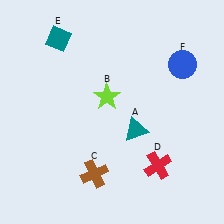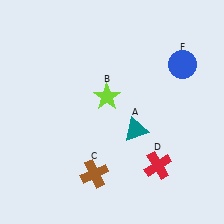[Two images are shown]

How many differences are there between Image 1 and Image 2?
There is 1 difference between the two images.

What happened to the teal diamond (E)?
The teal diamond (E) was removed in Image 2. It was in the top-left area of Image 1.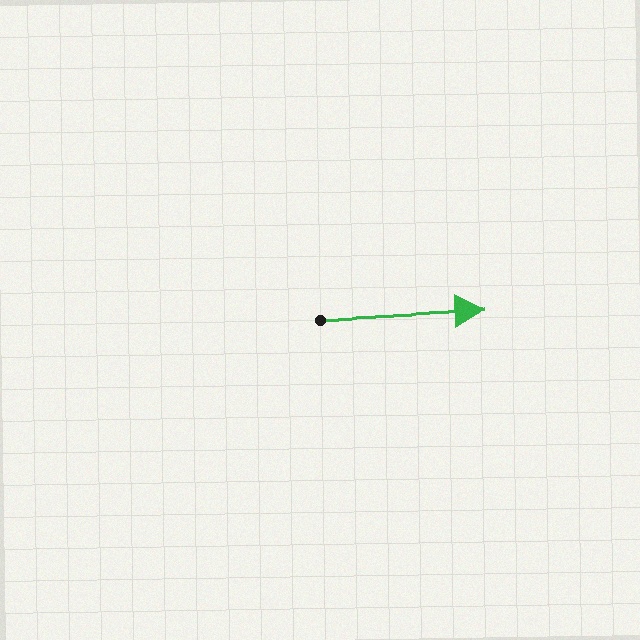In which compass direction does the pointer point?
East.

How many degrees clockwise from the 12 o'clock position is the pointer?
Approximately 87 degrees.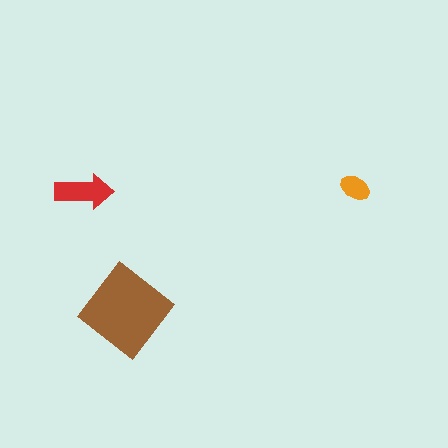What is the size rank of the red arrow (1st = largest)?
2nd.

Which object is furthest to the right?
The orange ellipse is rightmost.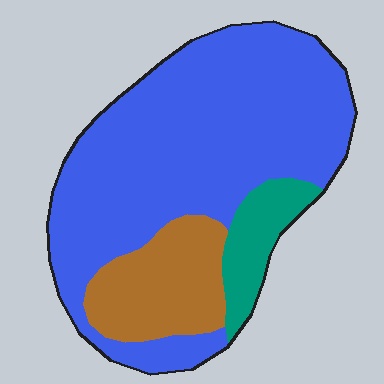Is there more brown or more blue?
Blue.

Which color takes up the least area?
Teal, at roughly 10%.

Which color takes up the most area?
Blue, at roughly 70%.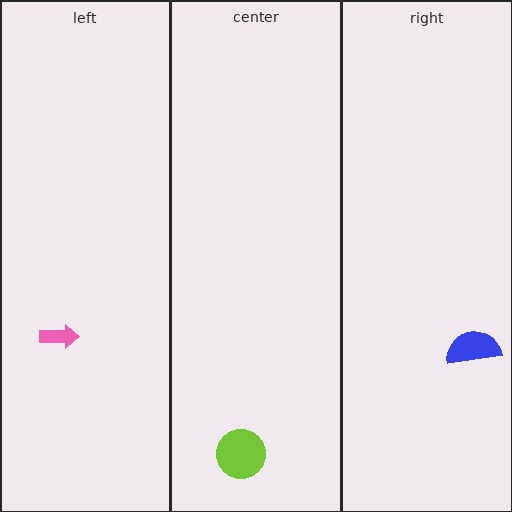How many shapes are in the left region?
1.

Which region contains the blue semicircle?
The right region.